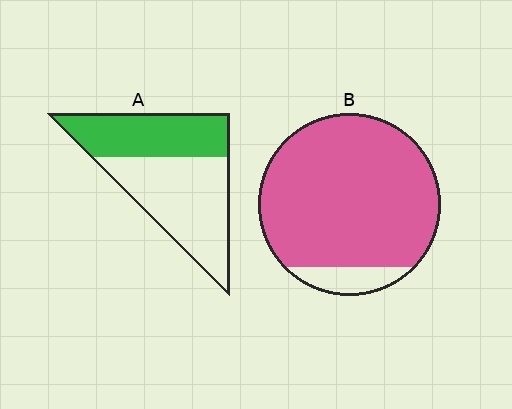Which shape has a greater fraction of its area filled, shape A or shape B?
Shape B.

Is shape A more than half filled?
No.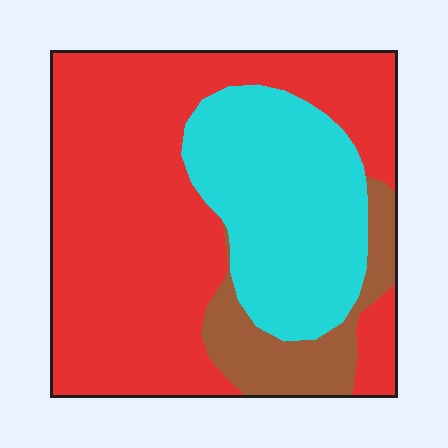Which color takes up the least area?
Brown, at roughly 10%.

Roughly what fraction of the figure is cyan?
Cyan covers roughly 30% of the figure.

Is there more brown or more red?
Red.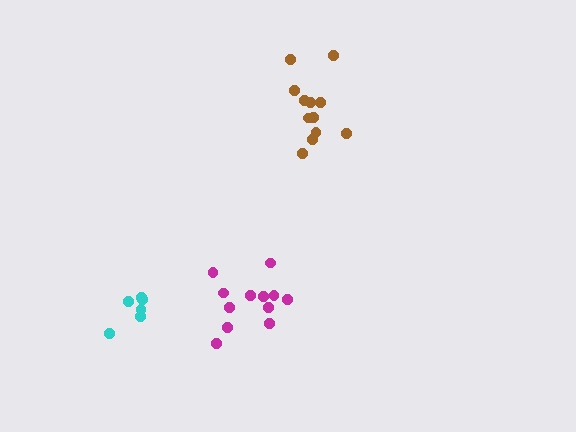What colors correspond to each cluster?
The clusters are colored: cyan, magenta, brown.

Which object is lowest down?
The cyan cluster is bottommost.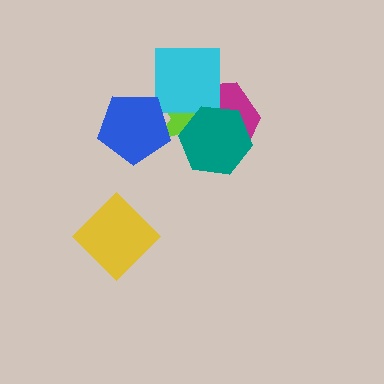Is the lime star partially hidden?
Yes, it is partially covered by another shape.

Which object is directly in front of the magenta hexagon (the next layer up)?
The lime star is directly in front of the magenta hexagon.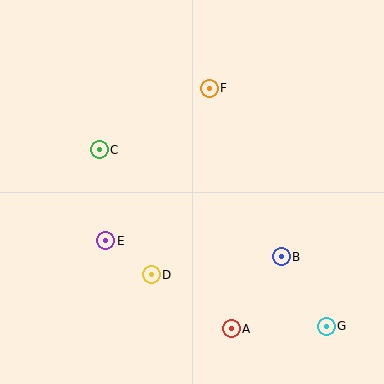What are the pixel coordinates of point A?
Point A is at (231, 329).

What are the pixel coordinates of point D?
Point D is at (151, 275).